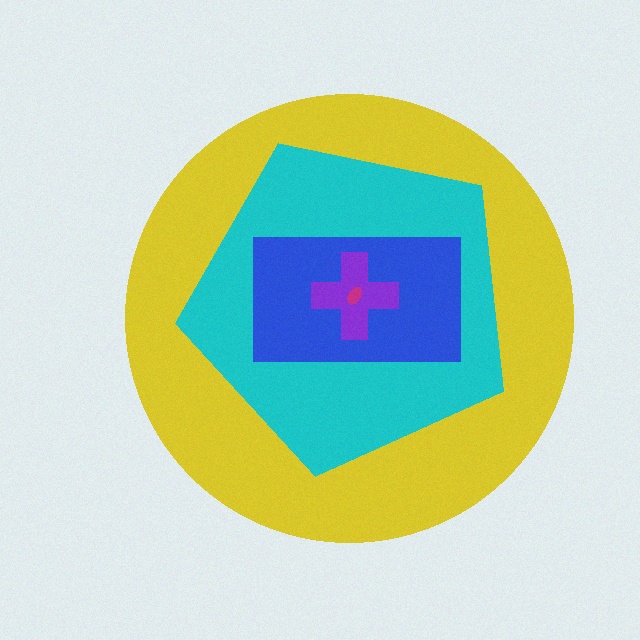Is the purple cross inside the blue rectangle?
Yes.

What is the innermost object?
The magenta ellipse.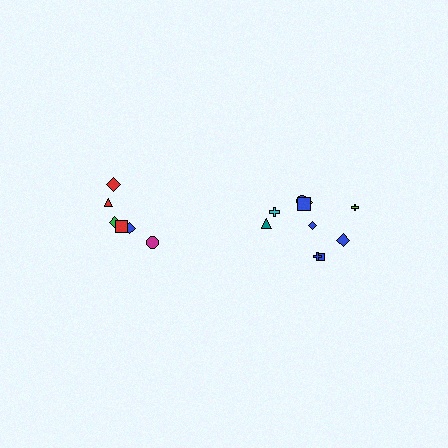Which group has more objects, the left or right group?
The right group.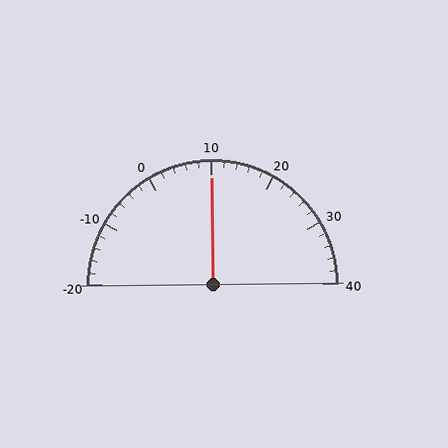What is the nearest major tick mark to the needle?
The nearest major tick mark is 10.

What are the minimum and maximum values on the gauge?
The gauge ranges from -20 to 40.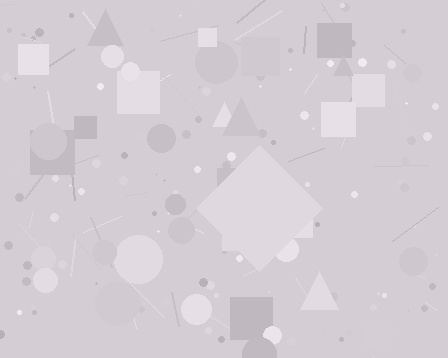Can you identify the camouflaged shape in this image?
The camouflaged shape is a diamond.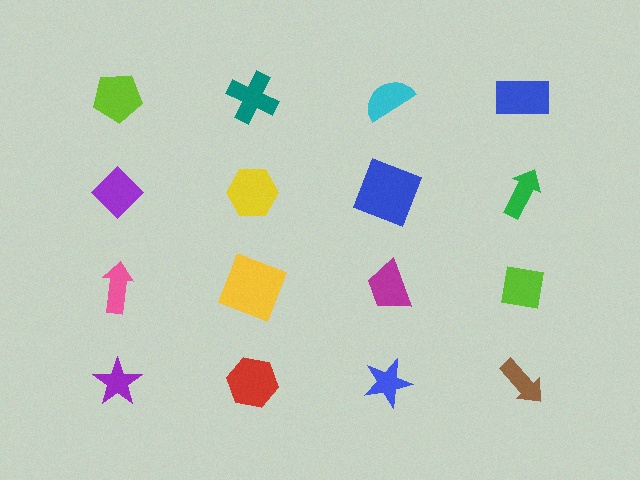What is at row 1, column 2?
A teal cross.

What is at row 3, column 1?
A pink arrow.